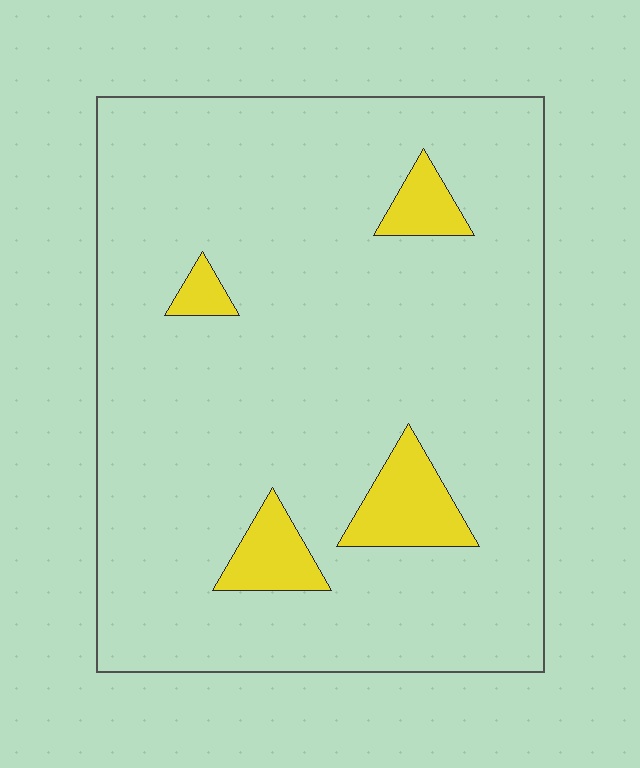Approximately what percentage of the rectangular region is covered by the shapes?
Approximately 10%.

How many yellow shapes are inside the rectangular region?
4.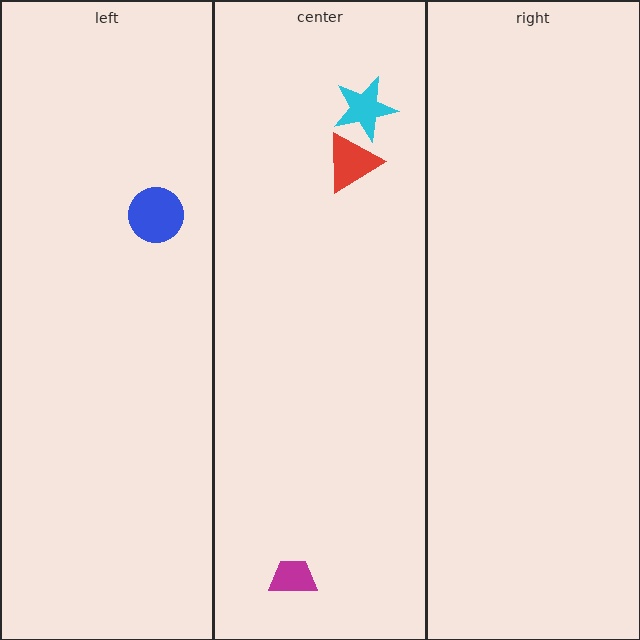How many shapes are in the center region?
3.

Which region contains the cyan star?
The center region.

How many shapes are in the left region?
1.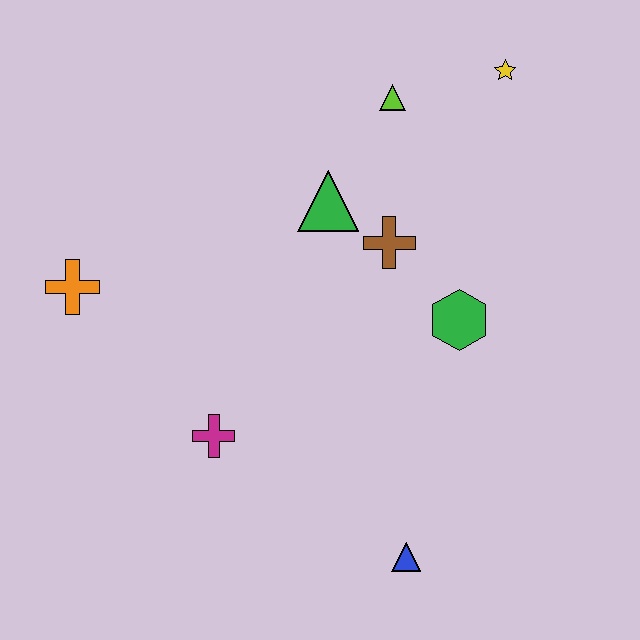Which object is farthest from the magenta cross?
The yellow star is farthest from the magenta cross.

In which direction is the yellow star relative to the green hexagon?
The yellow star is above the green hexagon.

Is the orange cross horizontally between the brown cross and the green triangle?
No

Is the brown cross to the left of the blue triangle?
Yes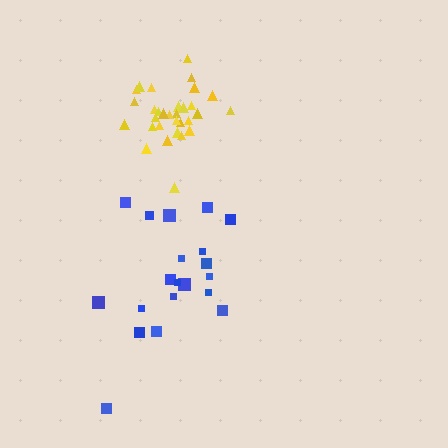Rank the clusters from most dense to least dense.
yellow, blue.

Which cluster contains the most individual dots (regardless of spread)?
Yellow (32).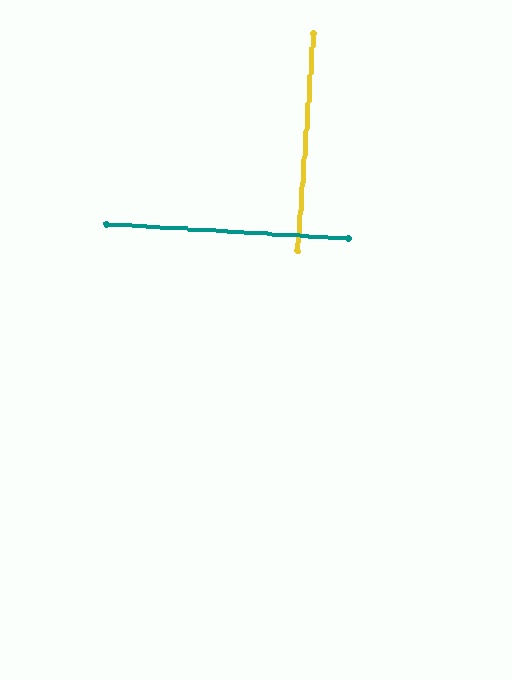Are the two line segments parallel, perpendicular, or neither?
Perpendicular — they meet at approximately 89°.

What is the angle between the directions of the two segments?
Approximately 89 degrees.